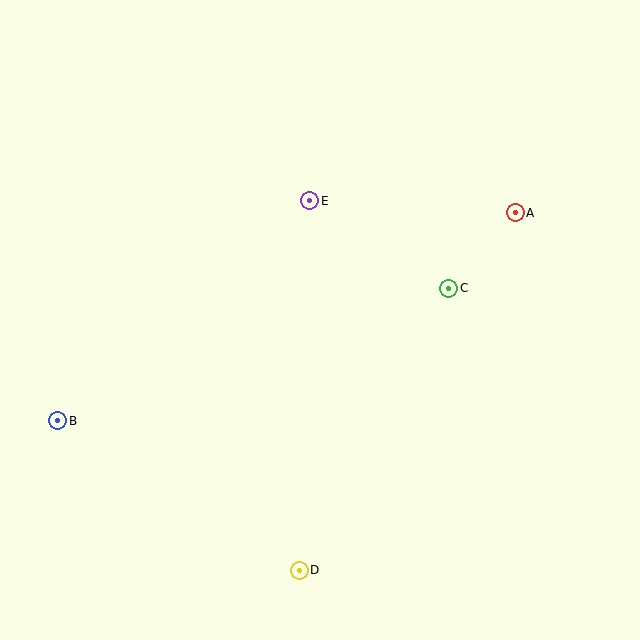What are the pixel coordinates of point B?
Point B is at (58, 421).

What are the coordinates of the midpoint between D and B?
The midpoint between D and B is at (179, 495).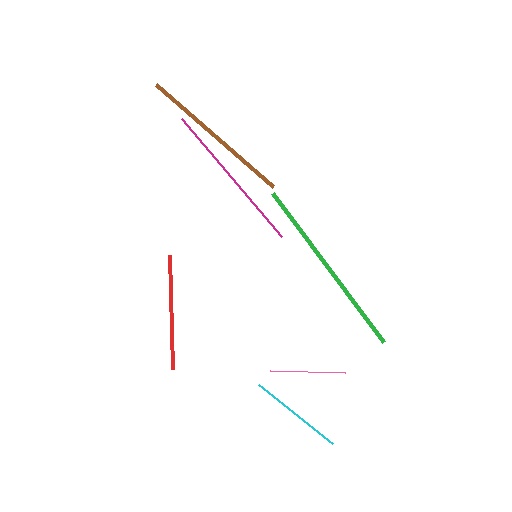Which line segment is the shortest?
The pink line is the shortest at approximately 75 pixels.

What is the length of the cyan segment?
The cyan segment is approximately 94 pixels long.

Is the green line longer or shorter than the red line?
The green line is longer than the red line.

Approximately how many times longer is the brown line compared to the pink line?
The brown line is approximately 2.1 times the length of the pink line.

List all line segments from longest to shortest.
From longest to shortest: green, brown, magenta, red, cyan, pink.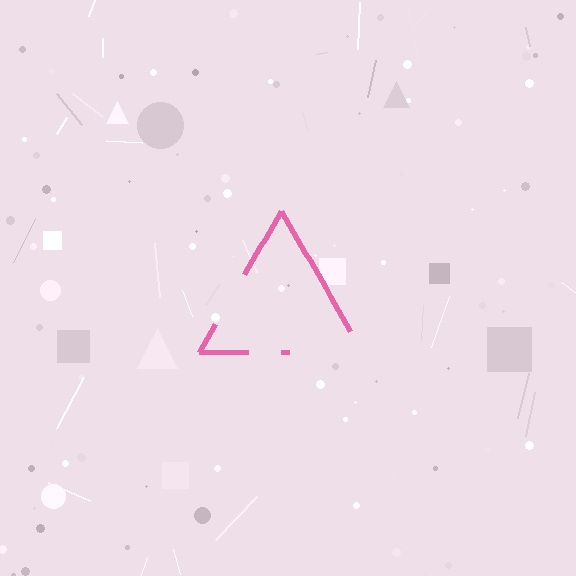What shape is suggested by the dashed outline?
The dashed outline suggests a triangle.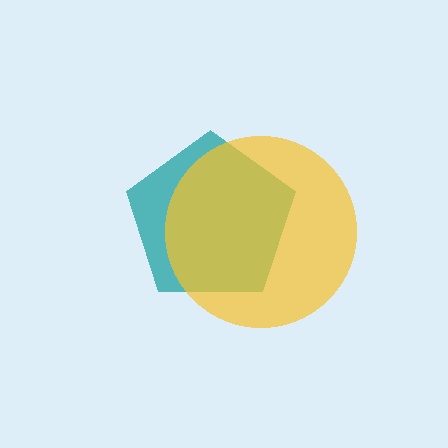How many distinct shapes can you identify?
There are 2 distinct shapes: a teal pentagon, a yellow circle.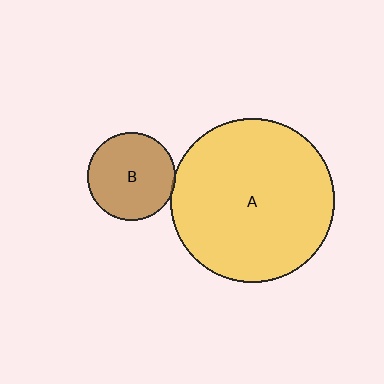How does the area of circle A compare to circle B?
Approximately 3.5 times.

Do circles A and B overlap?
Yes.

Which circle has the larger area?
Circle A (yellow).